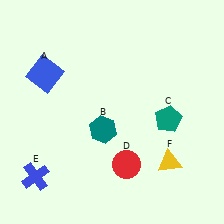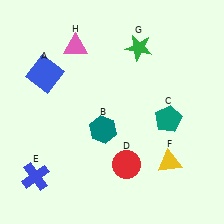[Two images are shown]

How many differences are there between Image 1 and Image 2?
There are 2 differences between the two images.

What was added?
A green star (G), a pink triangle (H) were added in Image 2.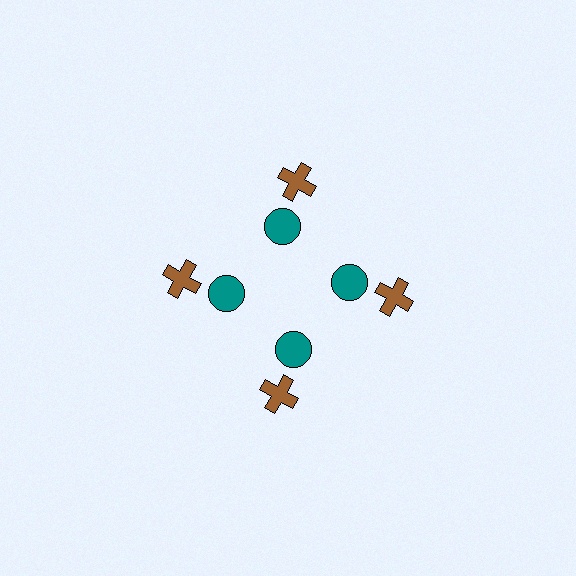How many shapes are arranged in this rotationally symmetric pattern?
There are 8 shapes, arranged in 4 groups of 2.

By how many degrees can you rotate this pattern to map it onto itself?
The pattern maps onto itself every 90 degrees of rotation.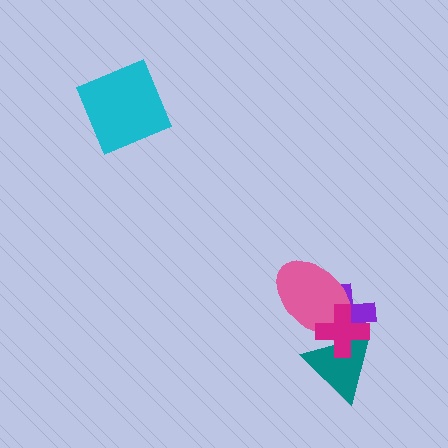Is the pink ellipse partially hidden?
Yes, it is partially covered by another shape.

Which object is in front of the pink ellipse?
The magenta cross is in front of the pink ellipse.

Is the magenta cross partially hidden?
No, no other shape covers it.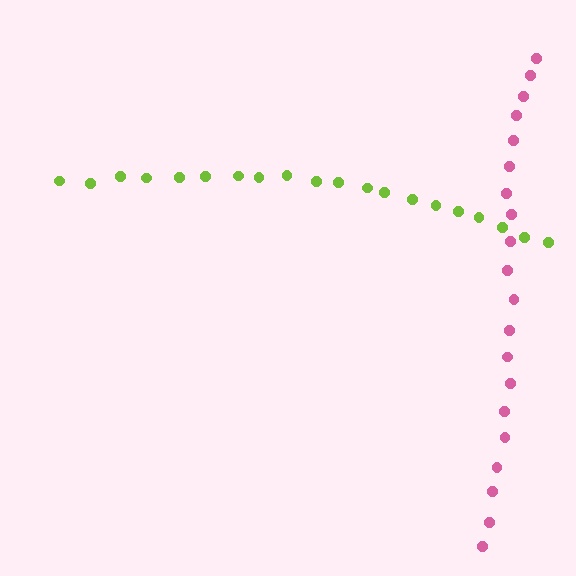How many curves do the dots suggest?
There are 2 distinct paths.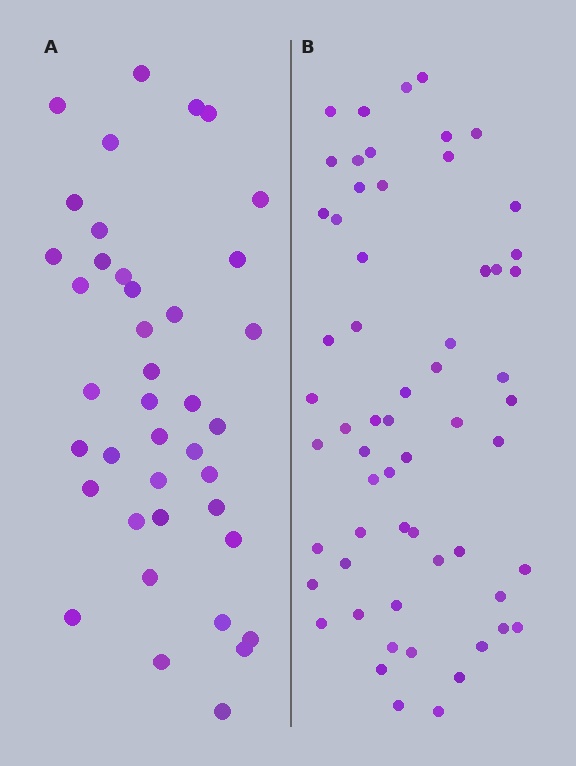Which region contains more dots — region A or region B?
Region B (the right region) has more dots.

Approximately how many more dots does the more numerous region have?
Region B has approximately 20 more dots than region A.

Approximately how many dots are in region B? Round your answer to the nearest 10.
About 60 dots.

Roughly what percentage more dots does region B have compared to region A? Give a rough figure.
About 50% more.